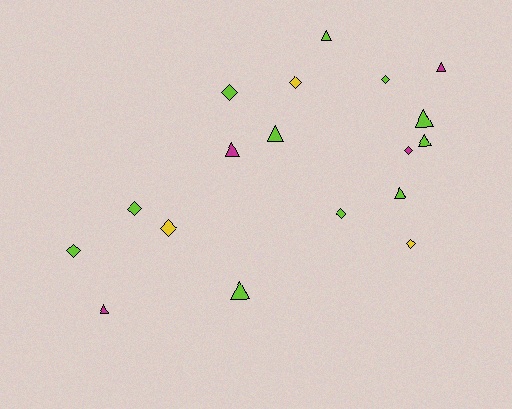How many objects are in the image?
There are 18 objects.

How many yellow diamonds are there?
There are 3 yellow diamonds.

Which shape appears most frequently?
Diamond, with 9 objects.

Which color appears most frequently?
Lime, with 11 objects.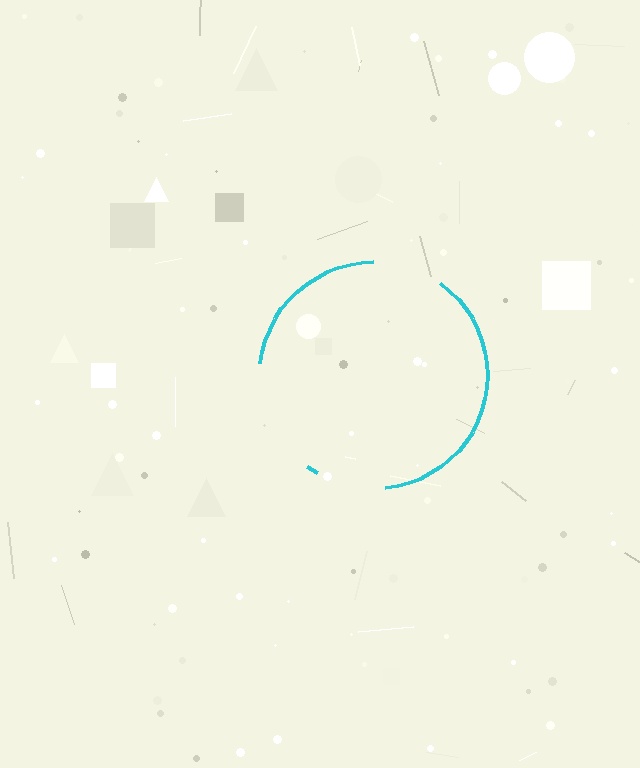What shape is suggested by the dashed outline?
The dashed outline suggests a circle.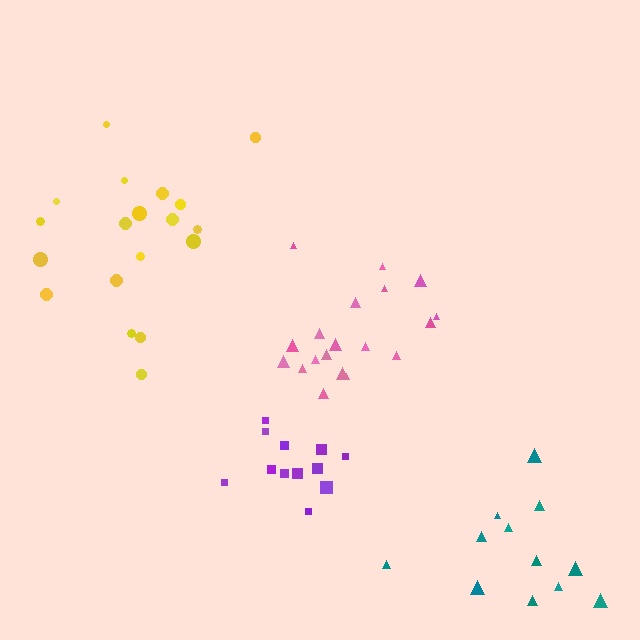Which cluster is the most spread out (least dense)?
Teal.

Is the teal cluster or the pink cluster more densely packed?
Pink.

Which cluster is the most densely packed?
Purple.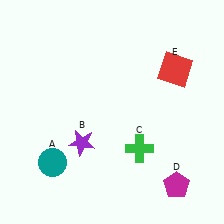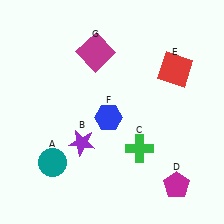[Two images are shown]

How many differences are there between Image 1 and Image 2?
There are 2 differences between the two images.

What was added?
A blue hexagon (F), a magenta square (G) were added in Image 2.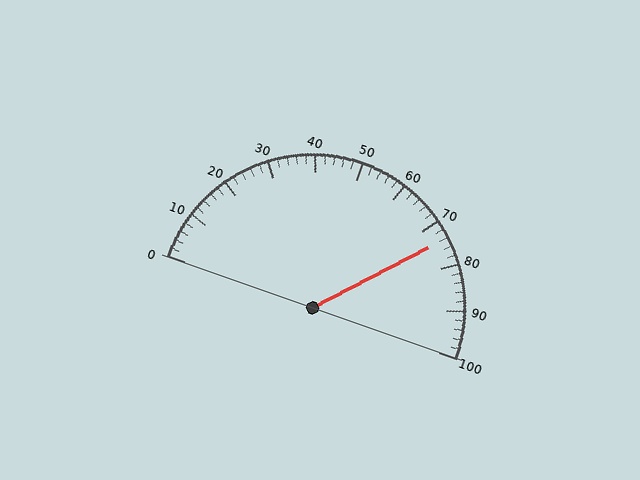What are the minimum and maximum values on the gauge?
The gauge ranges from 0 to 100.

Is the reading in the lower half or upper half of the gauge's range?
The reading is in the upper half of the range (0 to 100).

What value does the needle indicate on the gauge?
The needle indicates approximately 74.